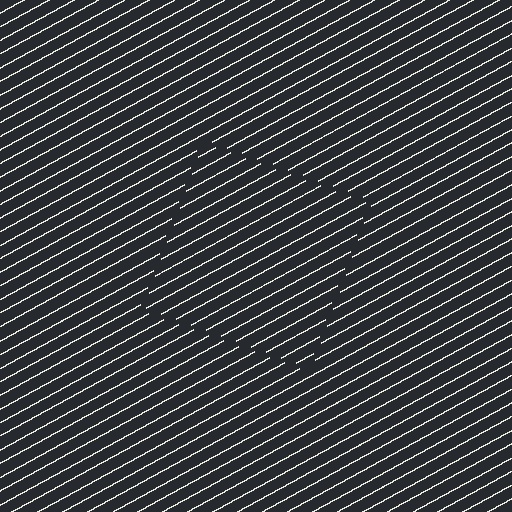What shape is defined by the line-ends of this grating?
An illusory square. The interior of the shape contains the same grating, shifted by half a period — the contour is defined by the phase discontinuity where line-ends from the inner and outer gratings abut.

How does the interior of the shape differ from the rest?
The interior of the shape contains the same grating, shifted by half a period — the contour is defined by the phase discontinuity where line-ends from the inner and outer gratings abut.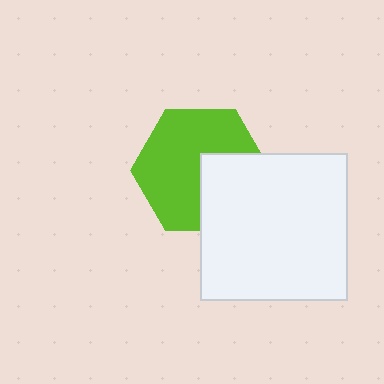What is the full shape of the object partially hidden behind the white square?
The partially hidden object is a lime hexagon.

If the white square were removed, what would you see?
You would see the complete lime hexagon.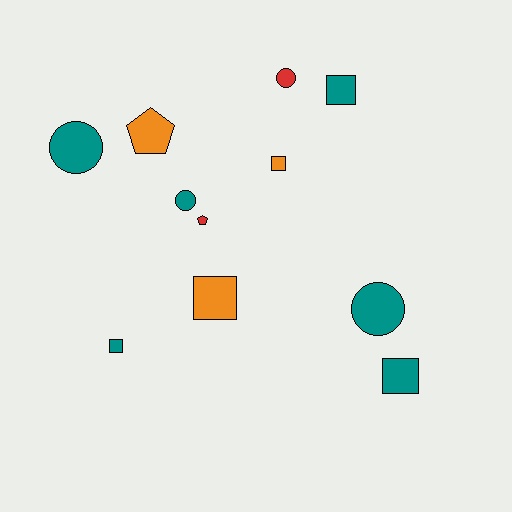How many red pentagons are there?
There is 1 red pentagon.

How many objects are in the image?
There are 11 objects.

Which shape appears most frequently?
Square, with 5 objects.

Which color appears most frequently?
Teal, with 6 objects.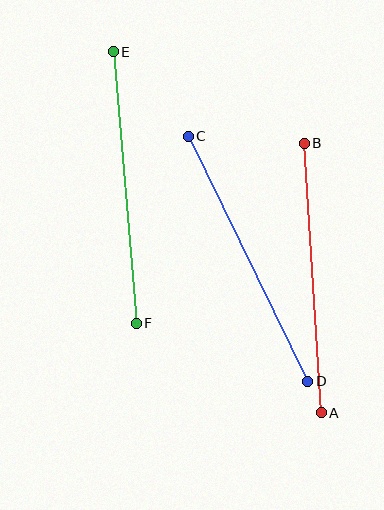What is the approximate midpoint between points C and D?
The midpoint is at approximately (248, 259) pixels.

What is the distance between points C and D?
The distance is approximately 273 pixels.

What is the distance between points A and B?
The distance is approximately 270 pixels.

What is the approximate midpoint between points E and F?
The midpoint is at approximately (125, 188) pixels.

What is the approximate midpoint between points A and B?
The midpoint is at approximately (313, 278) pixels.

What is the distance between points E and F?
The distance is approximately 272 pixels.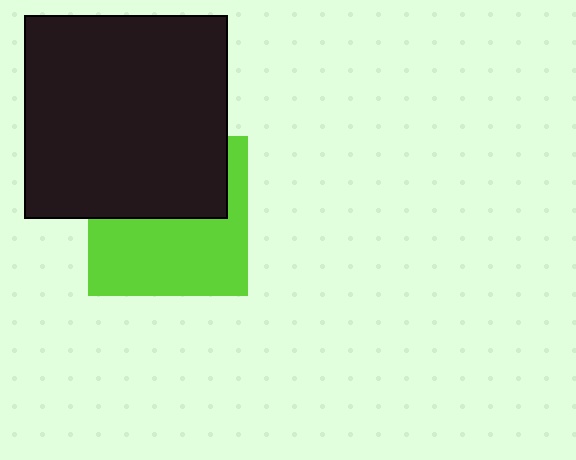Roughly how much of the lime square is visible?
About half of it is visible (roughly 54%).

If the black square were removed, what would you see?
You would see the complete lime square.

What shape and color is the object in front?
The object in front is a black square.